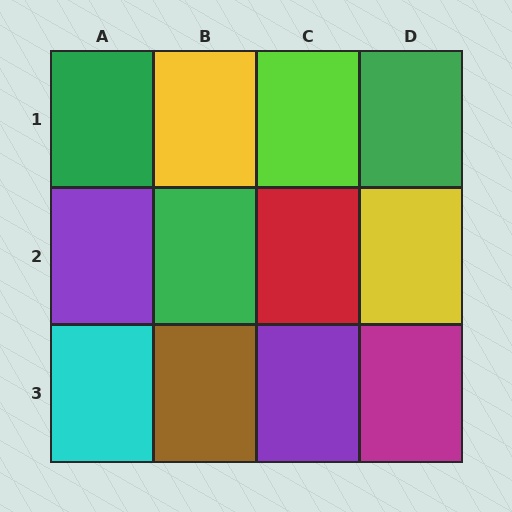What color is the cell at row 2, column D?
Yellow.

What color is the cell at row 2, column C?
Red.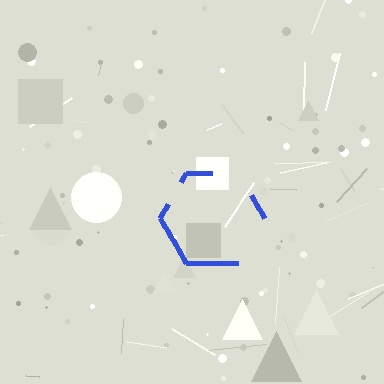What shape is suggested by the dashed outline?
The dashed outline suggests a hexagon.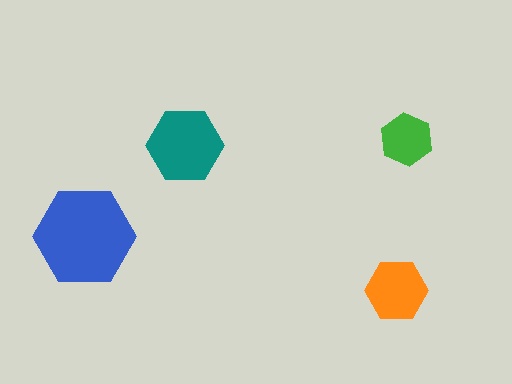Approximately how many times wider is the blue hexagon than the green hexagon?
About 2 times wider.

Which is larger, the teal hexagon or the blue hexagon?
The blue one.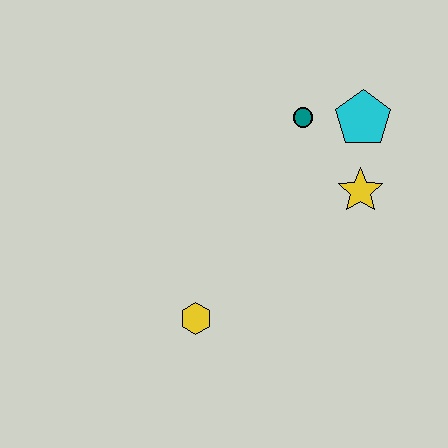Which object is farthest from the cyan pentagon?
The yellow hexagon is farthest from the cyan pentagon.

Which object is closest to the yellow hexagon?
The yellow star is closest to the yellow hexagon.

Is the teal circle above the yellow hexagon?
Yes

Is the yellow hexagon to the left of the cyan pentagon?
Yes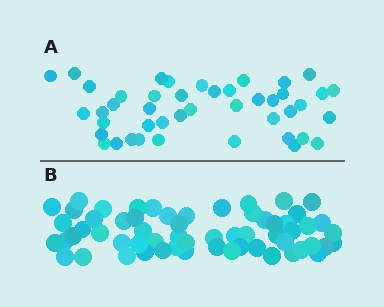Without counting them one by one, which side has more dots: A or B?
Region B (the bottom region) has more dots.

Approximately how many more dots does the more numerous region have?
Region B has approximately 15 more dots than region A.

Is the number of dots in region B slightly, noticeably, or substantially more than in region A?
Region B has noticeably more, but not dramatically so. The ratio is roughly 1.4 to 1.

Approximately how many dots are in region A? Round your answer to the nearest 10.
About 40 dots. (The exact count is 44, which rounds to 40.)